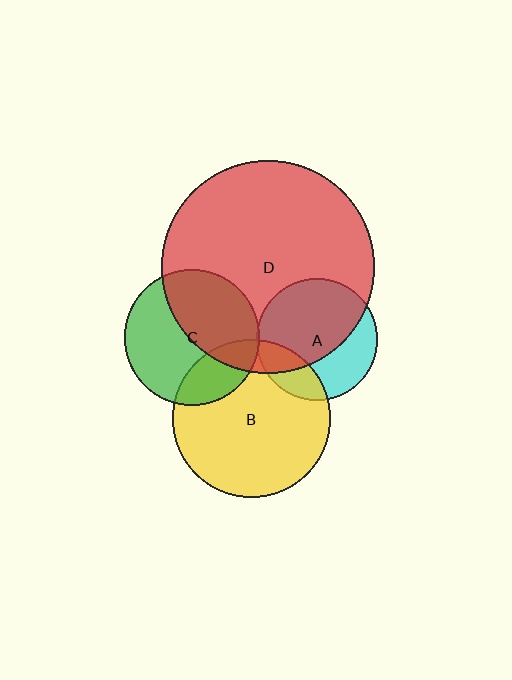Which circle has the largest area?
Circle D (red).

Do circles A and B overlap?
Yes.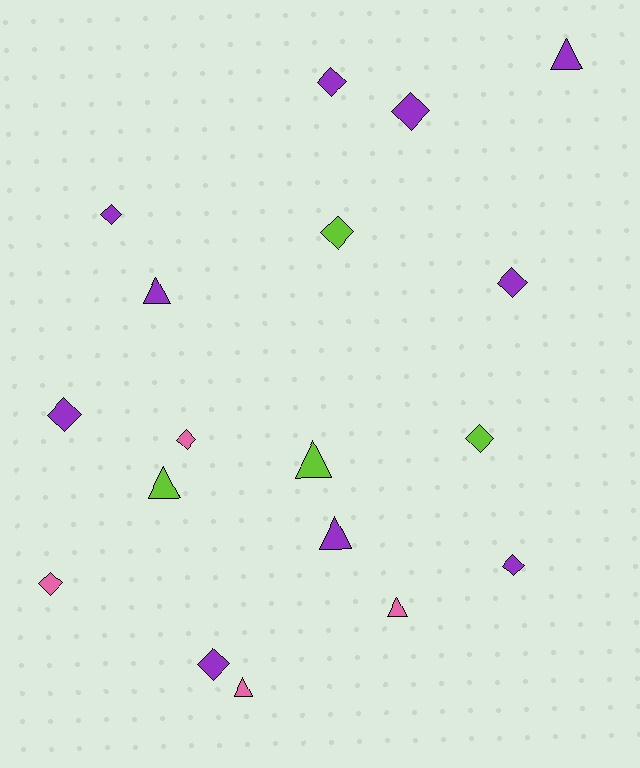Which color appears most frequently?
Purple, with 10 objects.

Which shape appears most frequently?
Diamond, with 11 objects.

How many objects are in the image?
There are 18 objects.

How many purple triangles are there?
There are 3 purple triangles.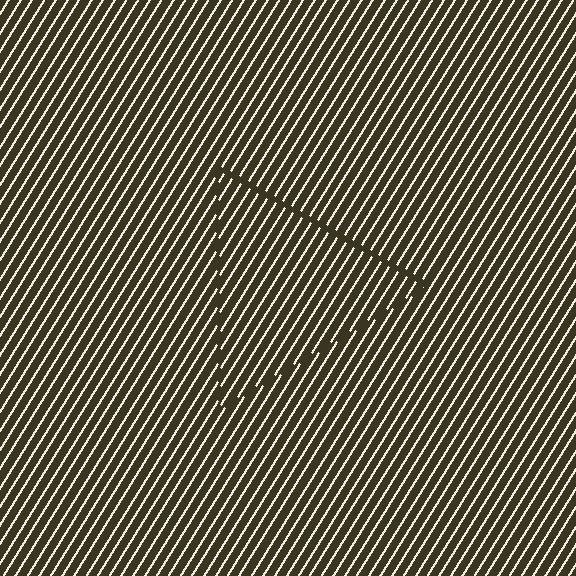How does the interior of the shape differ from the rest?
The interior of the shape contains the same grating, shifted by half a period — the contour is defined by the phase discontinuity where line-ends from the inner and outer gratings abut.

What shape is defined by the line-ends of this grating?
An illusory triangle. The interior of the shape contains the same grating, shifted by half a period — the contour is defined by the phase discontinuity where line-ends from the inner and outer gratings abut.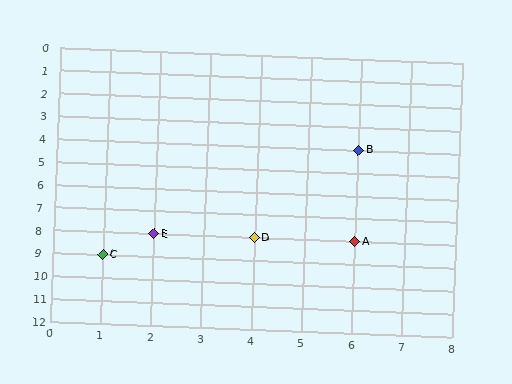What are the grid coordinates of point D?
Point D is at grid coordinates (4, 8).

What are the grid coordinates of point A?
Point A is at grid coordinates (6, 8).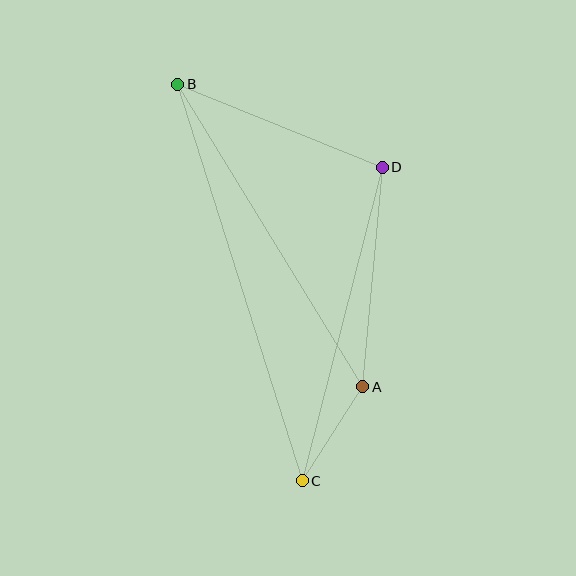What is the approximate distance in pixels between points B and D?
The distance between B and D is approximately 221 pixels.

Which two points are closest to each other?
Points A and C are closest to each other.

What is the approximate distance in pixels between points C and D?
The distance between C and D is approximately 323 pixels.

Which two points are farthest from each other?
Points B and C are farthest from each other.